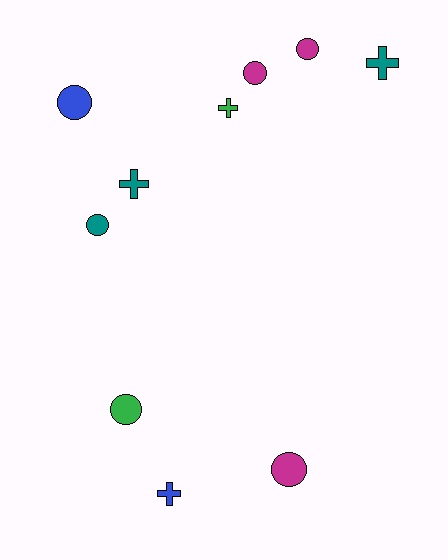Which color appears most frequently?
Magenta, with 3 objects.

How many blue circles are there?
There is 1 blue circle.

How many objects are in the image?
There are 10 objects.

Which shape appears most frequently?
Circle, with 6 objects.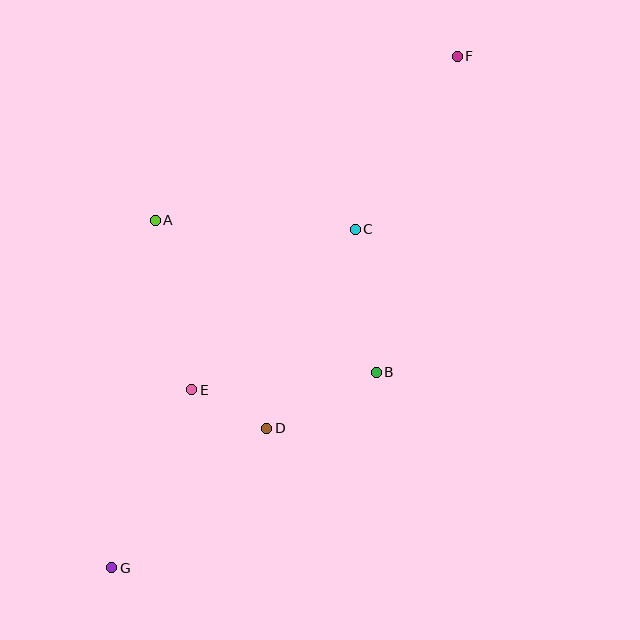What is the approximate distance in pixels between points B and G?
The distance between B and G is approximately 329 pixels.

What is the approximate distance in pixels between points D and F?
The distance between D and F is approximately 418 pixels.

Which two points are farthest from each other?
Points F and G are farthest from each other.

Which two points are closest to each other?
Points D and E are closest to each other.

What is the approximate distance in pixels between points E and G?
The distance between E and G is approximately 195 pixels.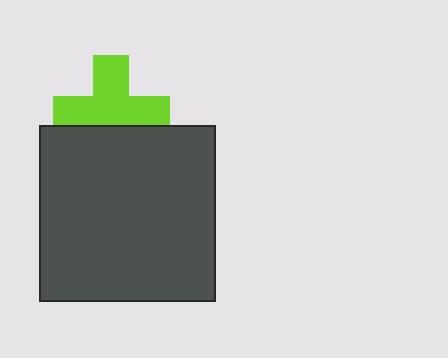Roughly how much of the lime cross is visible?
Most of it is visible (roughly 70%).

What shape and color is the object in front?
The object in front is a dark gray square.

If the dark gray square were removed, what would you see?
You would see the complete lime cross.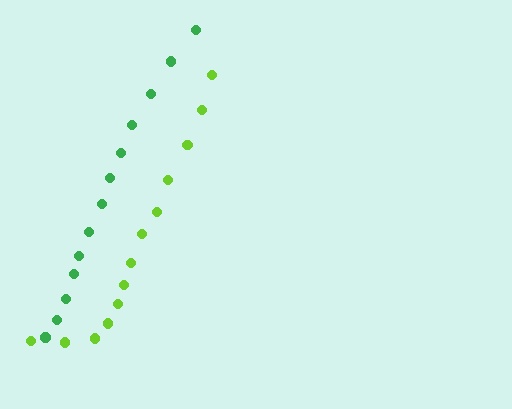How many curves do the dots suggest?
There are 2 distinct paths.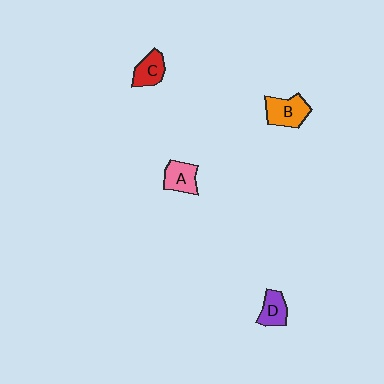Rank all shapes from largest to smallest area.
From largest to smallest: B (orange), A (pink), C (red), D (purple).